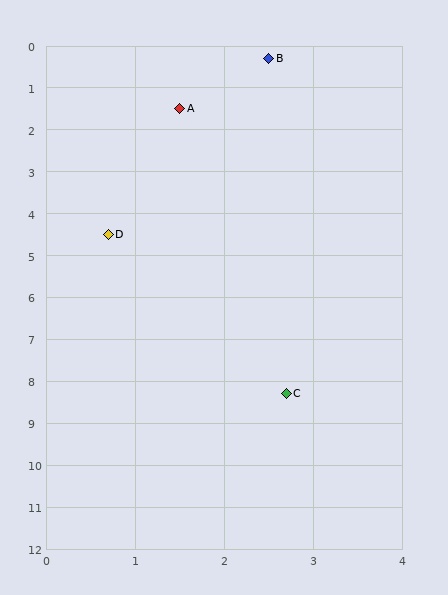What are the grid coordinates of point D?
Point D is at approximately (0.7, 4.5).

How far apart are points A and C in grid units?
Points A and C are about 6.9 grid units apart.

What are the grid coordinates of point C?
Point C is at approximately (2.7, 8.3).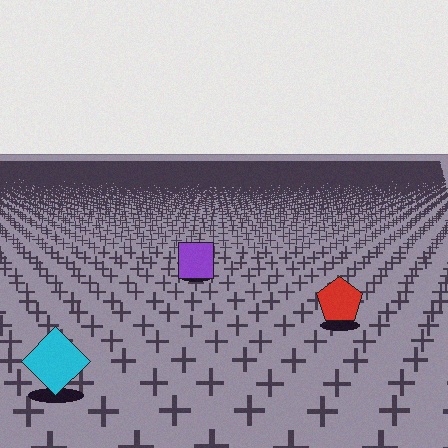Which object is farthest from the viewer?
The purple square is farthest from the viewer. It appears smaller and the ground texture around it is denser.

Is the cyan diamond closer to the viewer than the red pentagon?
Yes. The cyan diamond is closer — you can tell from the texture gradient: the ground texture is coarser near it.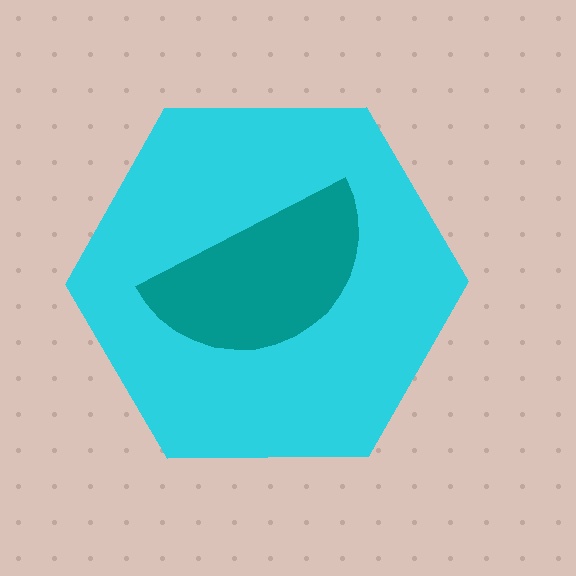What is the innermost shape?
The teal semicircle.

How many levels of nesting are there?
2.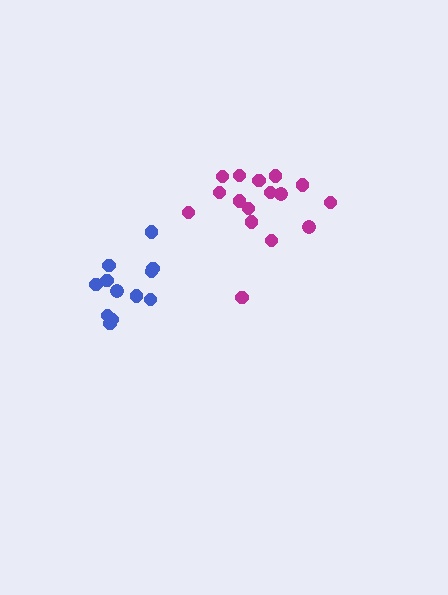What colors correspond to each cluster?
The clusters are colored: magenta, blue.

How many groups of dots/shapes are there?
There are 2 groups.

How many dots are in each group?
Group 1: 16 dots, Group 2: 12 dots (28 total).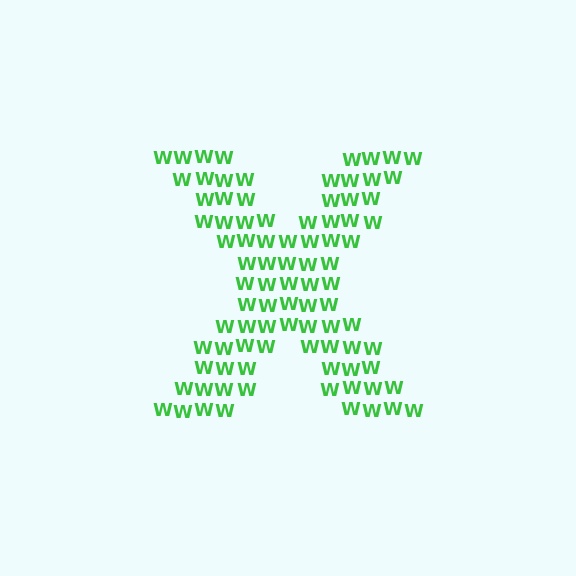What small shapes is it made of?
It is made of small letter W's.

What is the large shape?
The large shape is the letter X.